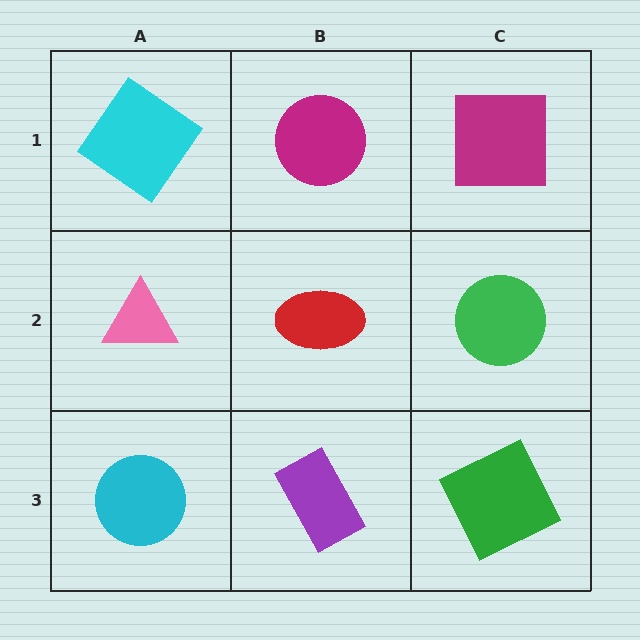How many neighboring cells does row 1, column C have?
2.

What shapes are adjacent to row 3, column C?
A green circle (row 2, column C), a purple rectangle (row 3, column B).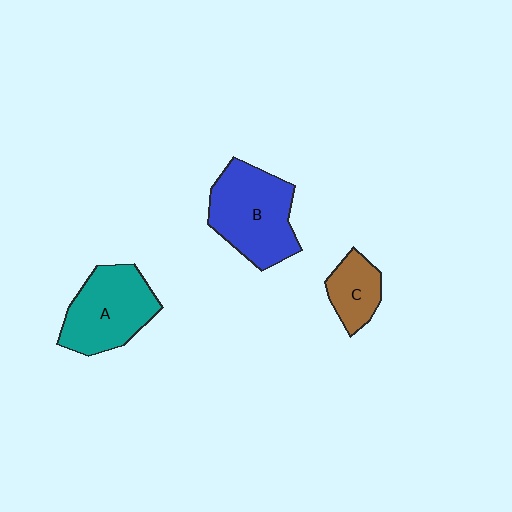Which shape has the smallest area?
Shape C (brown).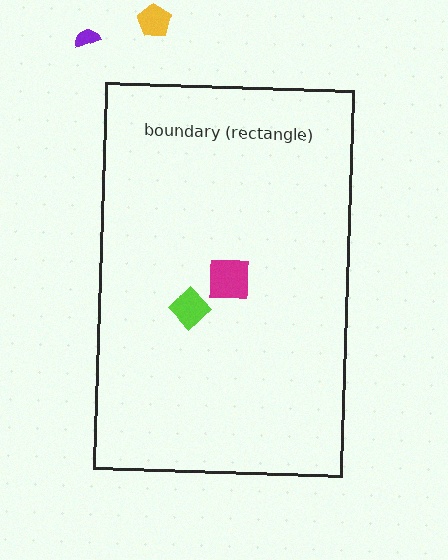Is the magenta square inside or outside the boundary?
Inside.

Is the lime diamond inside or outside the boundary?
Inside.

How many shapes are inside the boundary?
2 inside, 2 outside.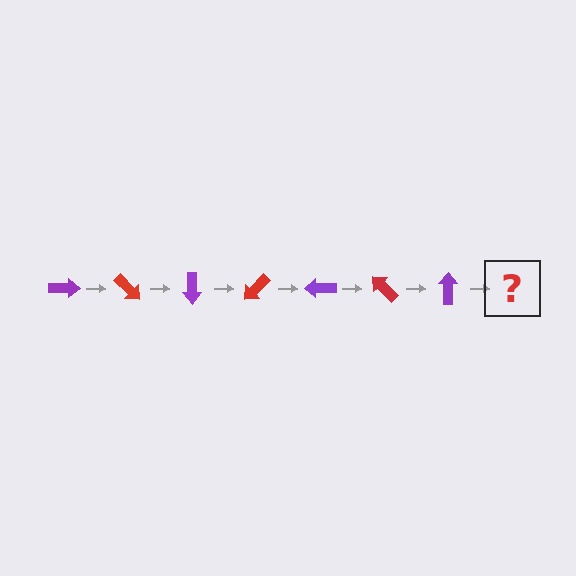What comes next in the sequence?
The next element should be a red arrow, rotated 315 degrees from the start.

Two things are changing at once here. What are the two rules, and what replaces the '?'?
The two rules are that it rotates 45 degrees each step and the color cycles through purple and red. The '?' should be a red arrow, rotated 315 degrees from the start.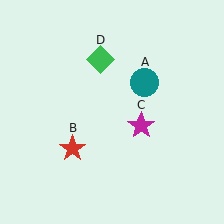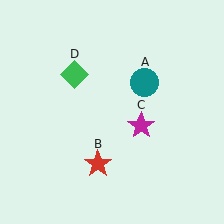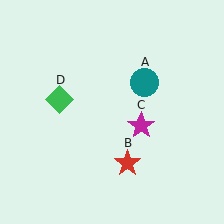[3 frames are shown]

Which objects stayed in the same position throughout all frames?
Teal circle (object A) and magenta star (object C) remained stationary.